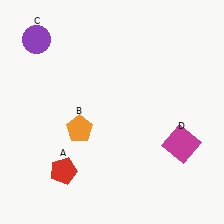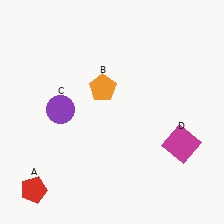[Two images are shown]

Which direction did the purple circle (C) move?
The purple circle (C) moved down.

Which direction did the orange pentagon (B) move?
The orange pentagon (B) moved up.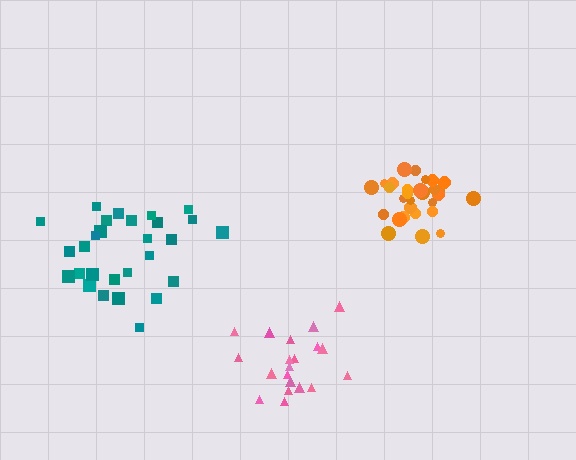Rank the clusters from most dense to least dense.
orange, pink, teal.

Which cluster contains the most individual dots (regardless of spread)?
Orange (29).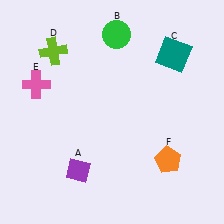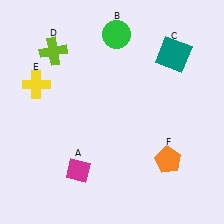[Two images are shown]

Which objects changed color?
A changed from purple to magenta. E changed from pink to yellow.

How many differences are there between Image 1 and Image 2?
There are 2 differences between the two images.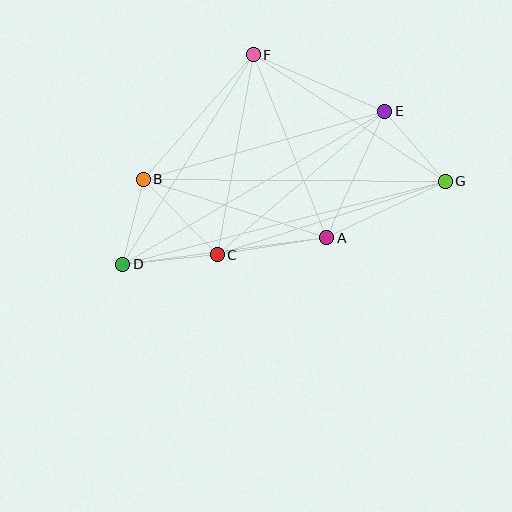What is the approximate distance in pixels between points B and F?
The distance between B and F is approximately 166 pixels.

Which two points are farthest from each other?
Points D and G are farthest from each other.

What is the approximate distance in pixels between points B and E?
The distance between B and E is approximately 251 pixels.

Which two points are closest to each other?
Points B and D are closest to each other.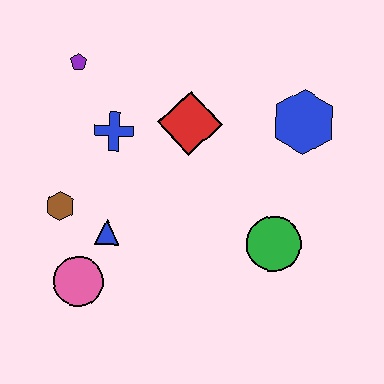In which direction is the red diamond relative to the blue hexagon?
The red diamond is to the left of the blue hexagon.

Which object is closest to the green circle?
The blue hexagon is closest to the green circle.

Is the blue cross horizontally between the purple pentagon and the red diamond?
Yes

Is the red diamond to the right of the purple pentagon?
Yes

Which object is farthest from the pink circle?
The blue hexagon is farthest from the pink circle.